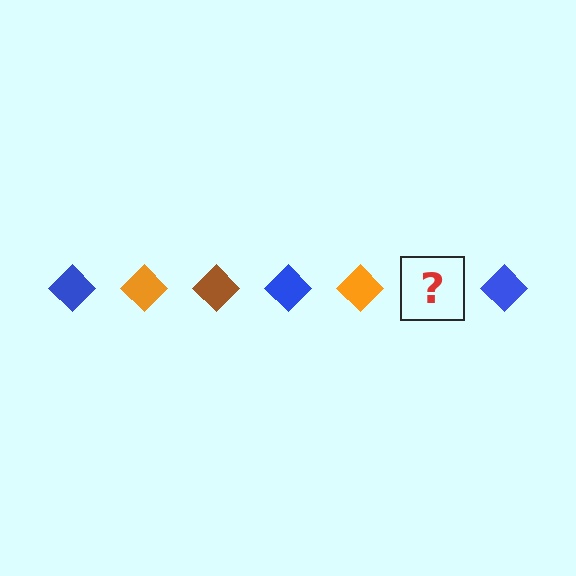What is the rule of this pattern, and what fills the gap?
The rule is that the pattern cycles through blue, orange, brown diamonds. The gap should be filled with a brown diamond.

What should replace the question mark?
The question mark should be replaced with a brown diamond.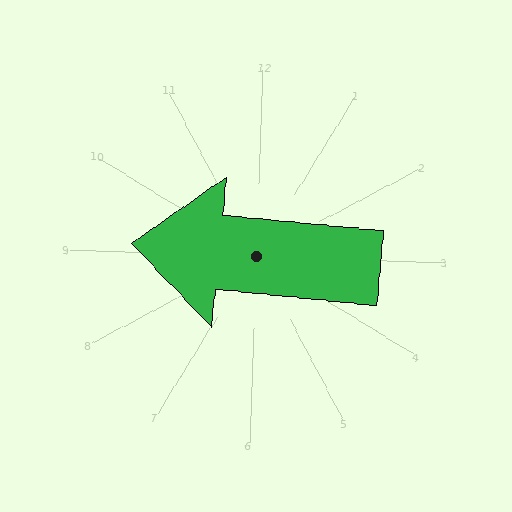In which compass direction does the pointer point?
West.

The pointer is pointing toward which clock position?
Roughly 9 o'clock.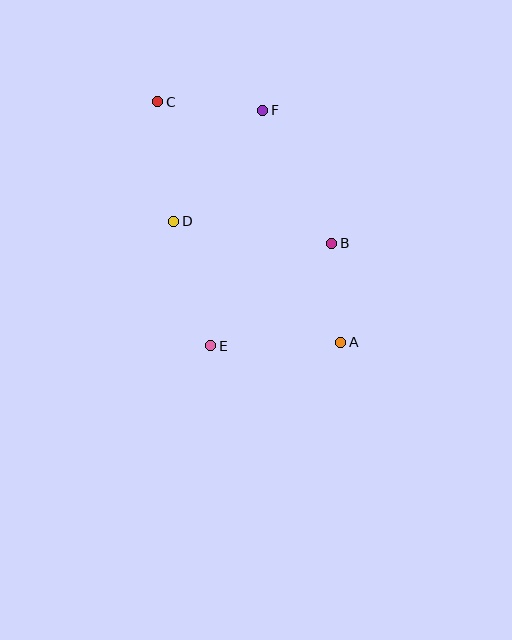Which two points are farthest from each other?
Points A and C are farthest from each other.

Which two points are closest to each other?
Points A and B are closest to each other.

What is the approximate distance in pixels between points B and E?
The distance between B and E is approximately 158 pixels.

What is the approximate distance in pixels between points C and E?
The distance between C and E is approximately 250 pixels.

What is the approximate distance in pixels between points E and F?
The distance between E and F is approximately 241 pixels.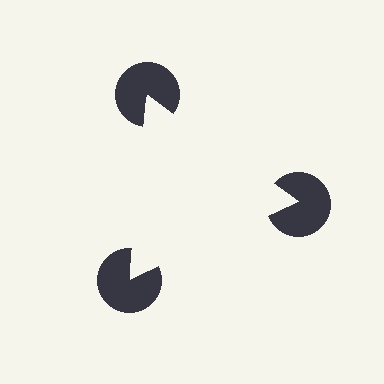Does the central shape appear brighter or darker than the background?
It typically appears slightly brighter than the background, even though no actual brightness change is drawn.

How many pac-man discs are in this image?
There are 3 — one at each vertex of the illusory triangle.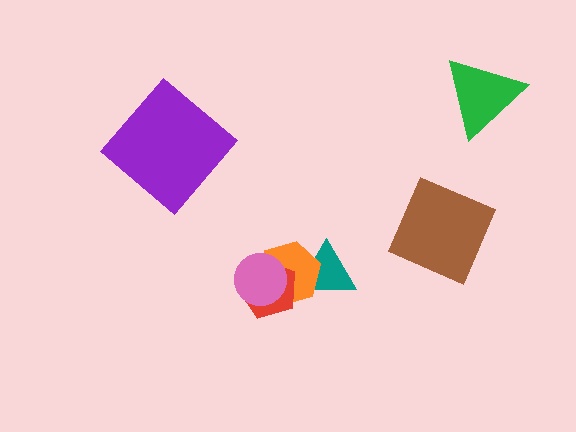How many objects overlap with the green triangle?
0 objects overlap with the green triangle.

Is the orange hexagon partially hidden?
Yes, it is partially covered by another shape.